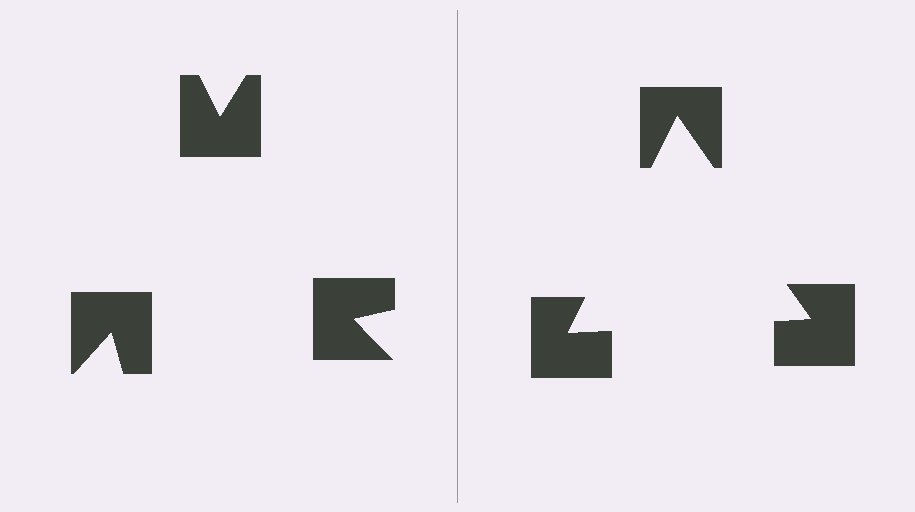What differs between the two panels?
The notched squares are positioned identically on both sides; only the wedge orientations differ. On the right they align to a triangle; on the left they are misaligned.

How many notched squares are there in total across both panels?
6 — 3 on each side.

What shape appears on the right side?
An illusory triangle.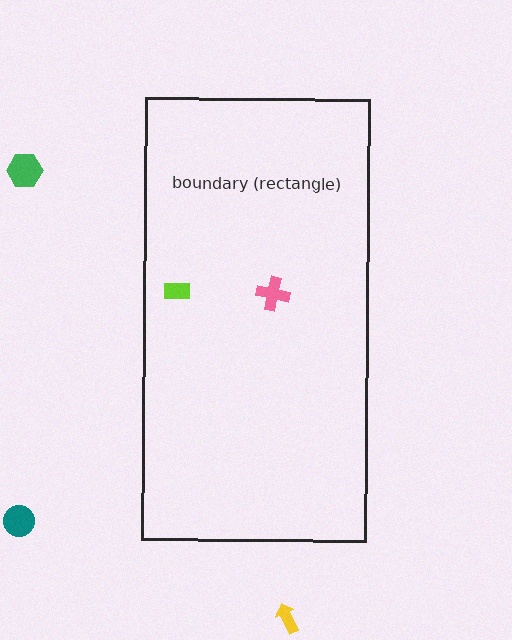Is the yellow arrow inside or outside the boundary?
Outside.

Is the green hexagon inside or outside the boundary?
Outside.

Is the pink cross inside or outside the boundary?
Inside.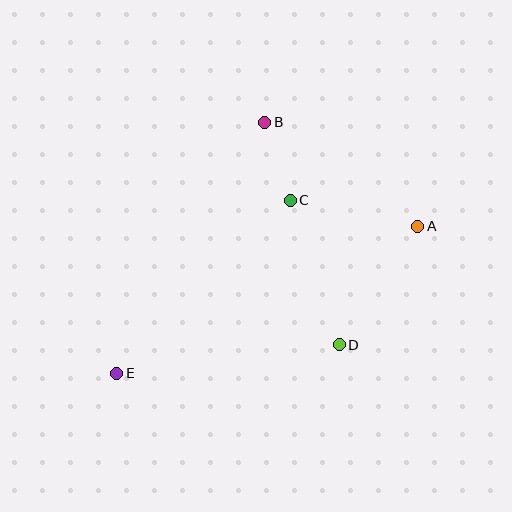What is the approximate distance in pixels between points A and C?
The distance between A and C is approximately 130 pixels.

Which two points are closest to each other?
Points B and C are closest to each other.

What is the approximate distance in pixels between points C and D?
The distance between C and D is approximately 153 pixels.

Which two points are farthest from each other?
Points A and E are farthest from each other.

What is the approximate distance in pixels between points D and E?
The distance between D and E is approximately 224 pixels.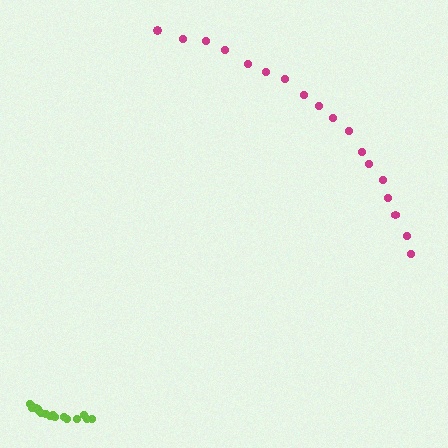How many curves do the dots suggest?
There are 2 distinct paths.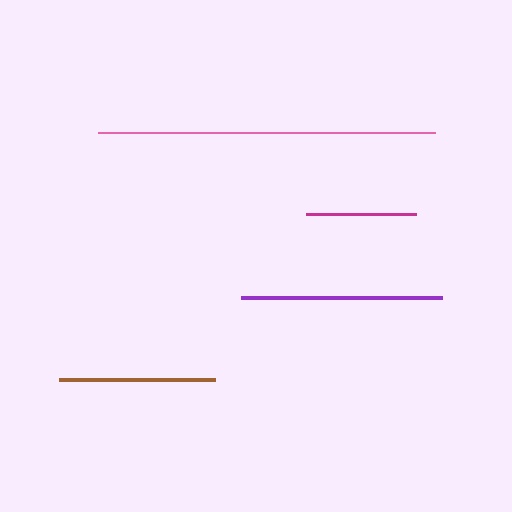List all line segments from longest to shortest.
From longest to shortest: pink, purple, brown, magenta.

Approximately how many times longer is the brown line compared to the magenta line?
The brown line is approximately 1.4 times the length of the magenta line.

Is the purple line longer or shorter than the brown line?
The purple line is longer than the brown line.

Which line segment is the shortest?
The magenta line is the shortest at approximately 110 pixels.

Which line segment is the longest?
The pink line is the longest at approximately 337 pixels.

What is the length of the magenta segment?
The magenta segment is approximately 110 pixels long.